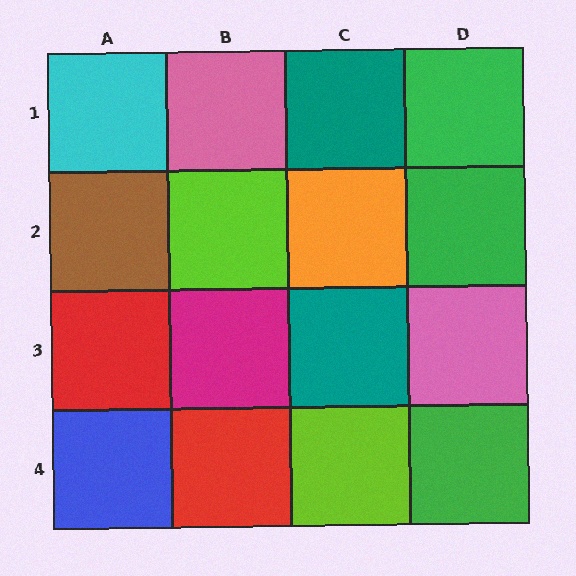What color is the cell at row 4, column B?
Red.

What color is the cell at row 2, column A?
Brown.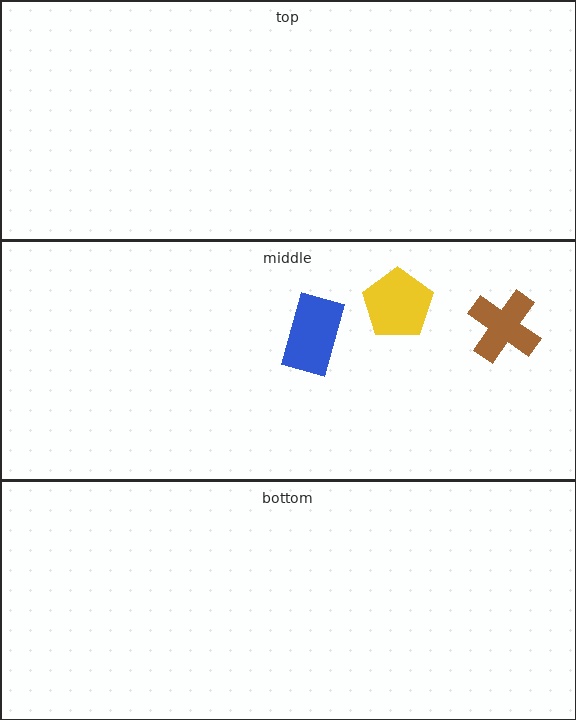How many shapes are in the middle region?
3.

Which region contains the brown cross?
The middle region.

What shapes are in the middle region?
The brown cross, the yellow pentagon, the blue rectangle.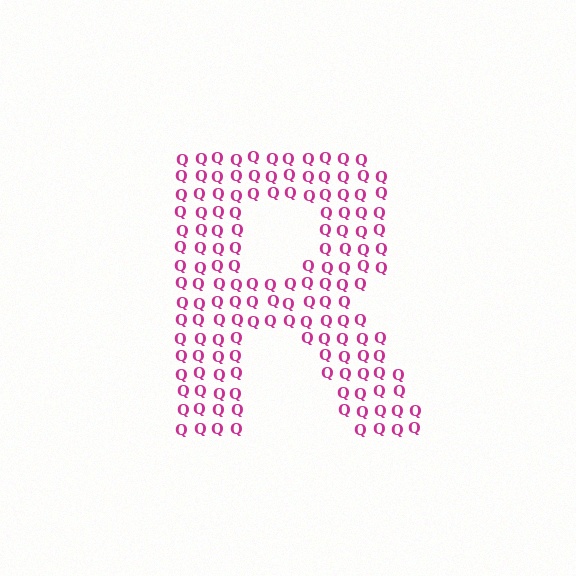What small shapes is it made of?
It is made of small letter Q's.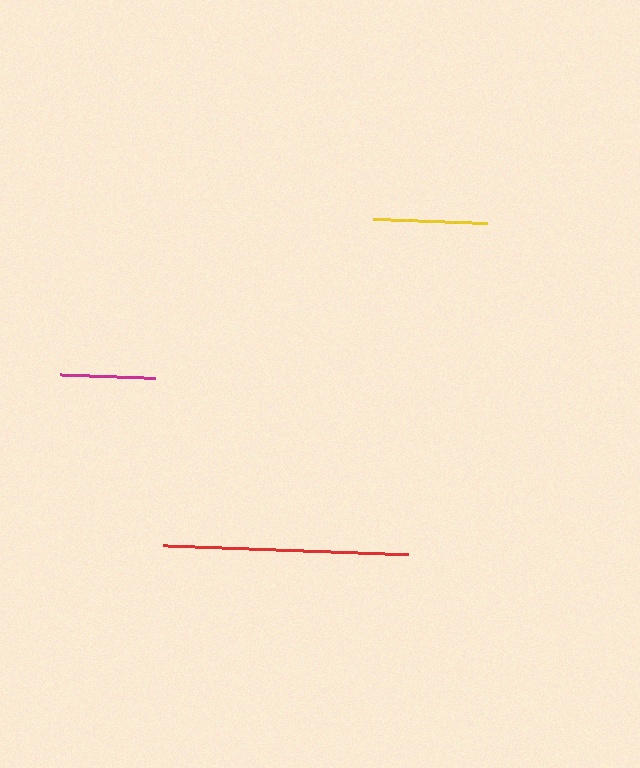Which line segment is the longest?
The red line is the longest at approximately 245 pixels.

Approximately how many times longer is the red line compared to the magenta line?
The red line is approximately 2.6 times the length of the magenta line.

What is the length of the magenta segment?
The magenta segment is approximately 95 pixels long.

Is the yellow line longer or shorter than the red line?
The red line is longer than the yellow line.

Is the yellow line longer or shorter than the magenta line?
The yellow line is longer than the magenta line.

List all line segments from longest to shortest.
From longest to shortest: red, yellow, magenta.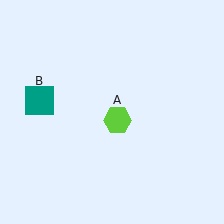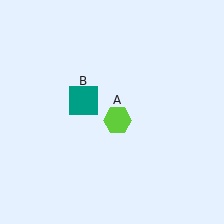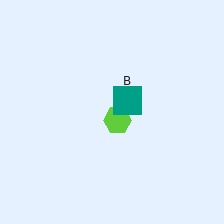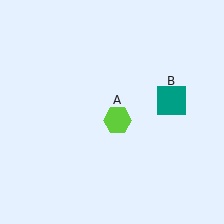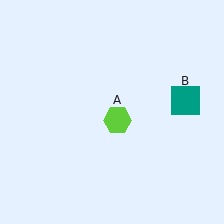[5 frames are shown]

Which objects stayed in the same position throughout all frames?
Lime hexagon (object A) remained stationary.